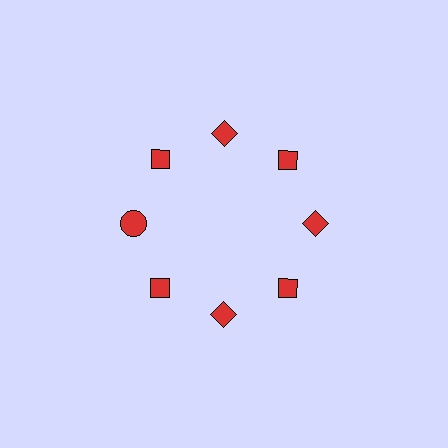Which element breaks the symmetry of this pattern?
The red circle at roughly the 9 o'clock position breaks the symmetry. All other shapes are red diamonds.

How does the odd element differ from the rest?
It has a different shape: circle instead of diamond.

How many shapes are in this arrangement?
There are 8 shapes arranged in a ring pattern.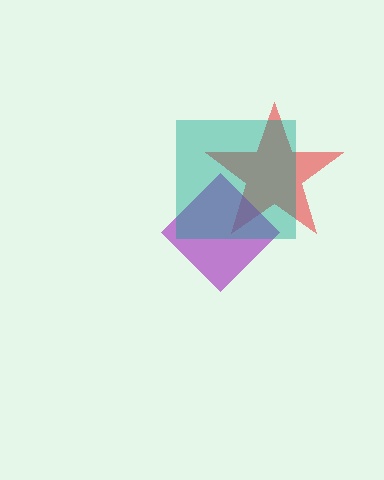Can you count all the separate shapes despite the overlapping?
Yes, there are 3 separate shapes.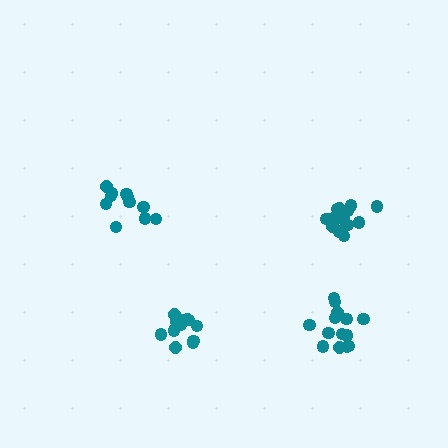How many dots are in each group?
Group 1: 15 dots, Group 2: 11 dots, Group 3: 12 dots, Group 4: 14 dots (52 total).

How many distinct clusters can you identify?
There are 4 distinct clusters.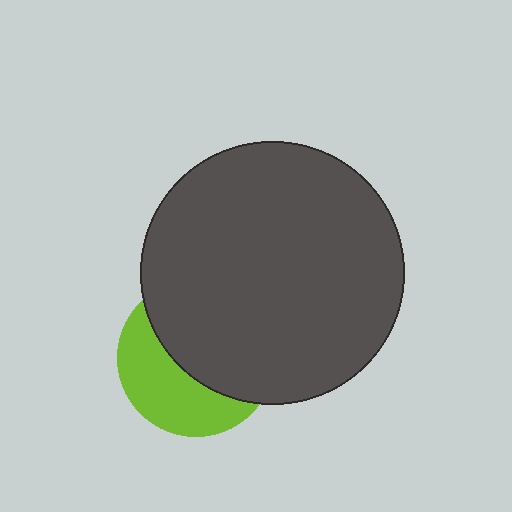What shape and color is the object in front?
The object in front is a dark gray circle.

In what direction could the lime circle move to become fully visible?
The lime circle could move toward the lower-left. That would shift it out from behind the dark gray circle entirely.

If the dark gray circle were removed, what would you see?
You would see the complete lime circle.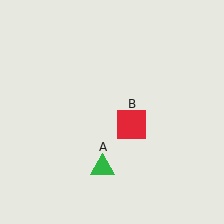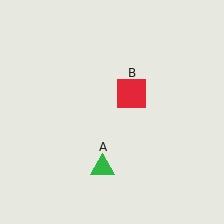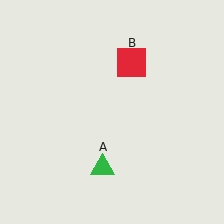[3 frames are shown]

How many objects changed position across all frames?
1 object changed position: red square (object B).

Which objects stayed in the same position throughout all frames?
Green triangle (object A) remained stationary.